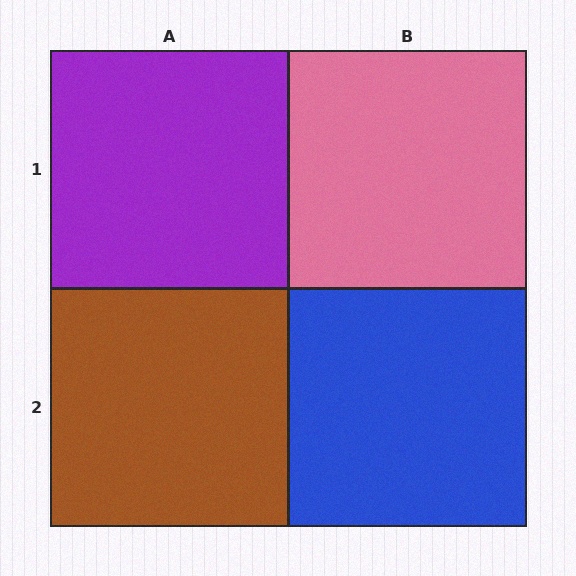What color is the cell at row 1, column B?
Pink.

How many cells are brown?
1 cell is brown.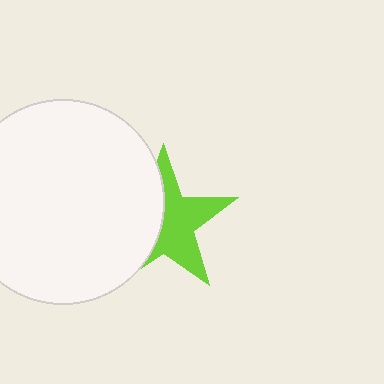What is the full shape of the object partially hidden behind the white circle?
The partially hidden object is a lime star.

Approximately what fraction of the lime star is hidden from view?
Roughly 45% of the lime star is hidden behind the white circle.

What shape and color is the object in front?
The object in front is a white circle.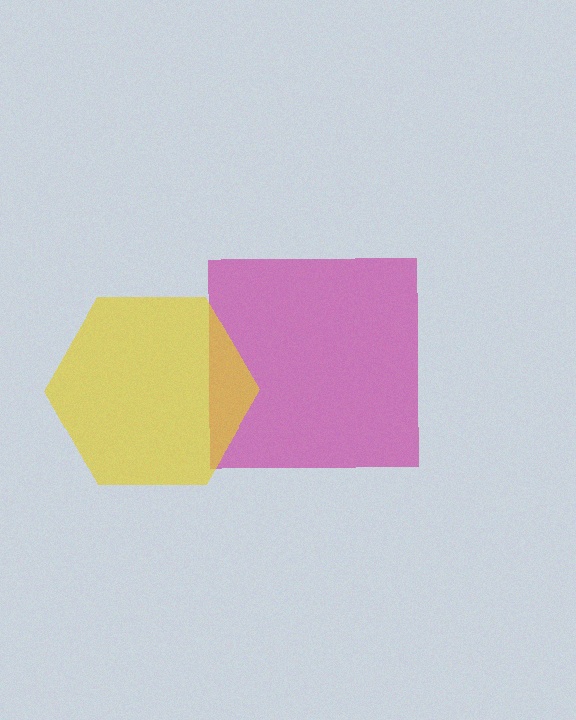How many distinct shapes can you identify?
There are 2 distinct shapes: a magenta square, a yellow hexagon.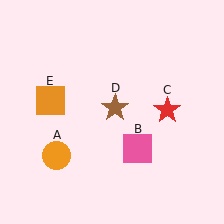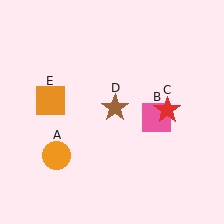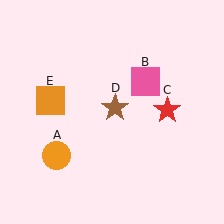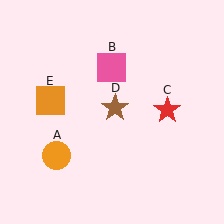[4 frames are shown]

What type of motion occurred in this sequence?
The pink square (object B) rotated counterclockwise around the center of the scene.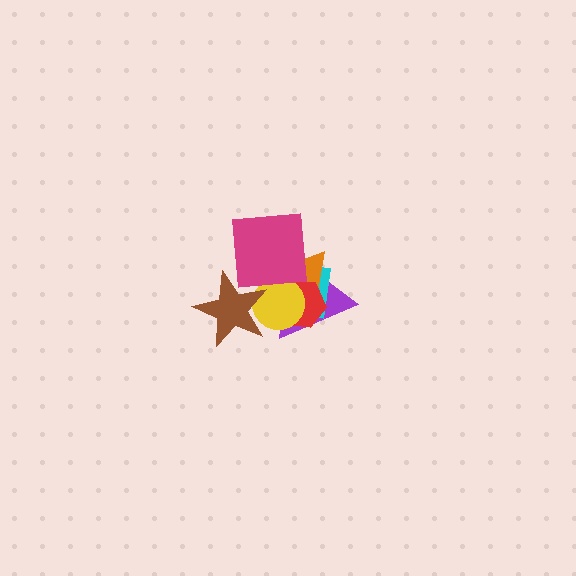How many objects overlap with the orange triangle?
5 objects overlap with the orange triangle.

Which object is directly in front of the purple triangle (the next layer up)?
The cyan square is directly in front of the purple triangle.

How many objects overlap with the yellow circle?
6 objects overlap with the yellow circle.